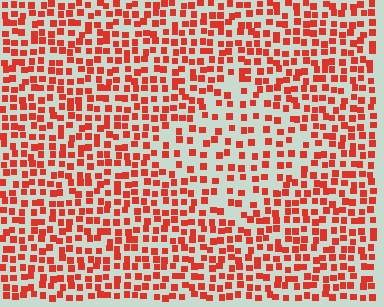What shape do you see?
I see a diamond.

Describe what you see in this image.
The image contains small red elements arranged at two different densities. A diamond-shaped region is visible where the elements are less densely packed than the surrounding area.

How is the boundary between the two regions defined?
The boundary is defined by a change in element density (approximately 1.7x ratio). All elements are the same color, size, and shape.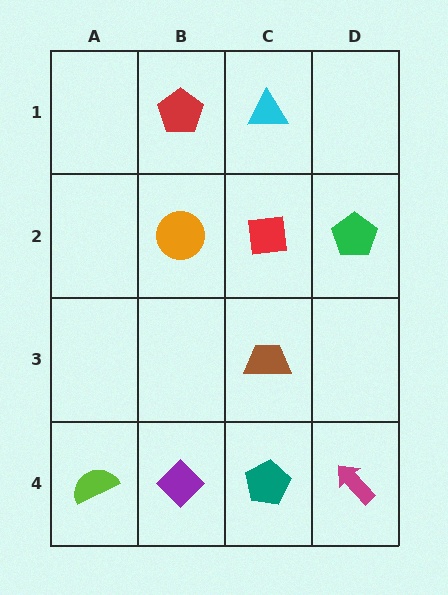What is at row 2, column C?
A red square.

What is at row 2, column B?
An orange circle.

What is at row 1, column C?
A cyan triangle.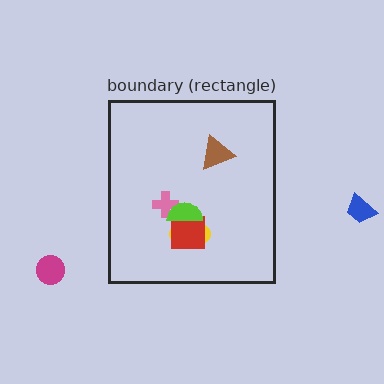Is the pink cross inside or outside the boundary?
Inside.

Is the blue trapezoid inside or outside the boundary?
Outside.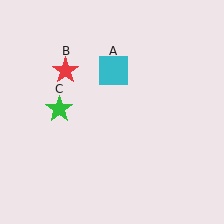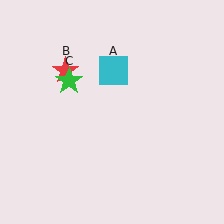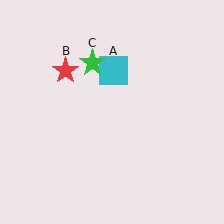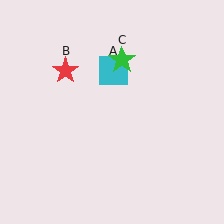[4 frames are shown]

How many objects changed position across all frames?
1 object changed position: green star (object C).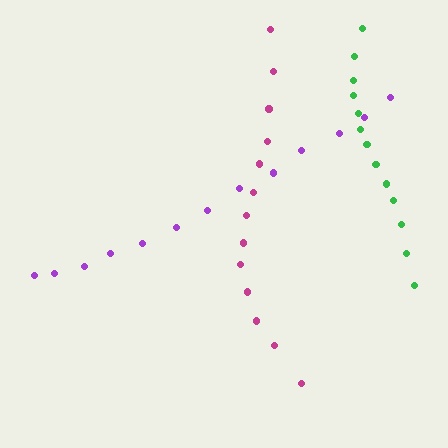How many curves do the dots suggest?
There are 3 distinct paths.